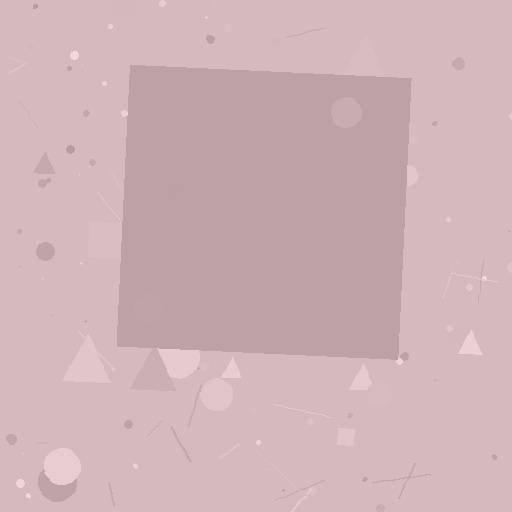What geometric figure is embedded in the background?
A square is embedded in the background.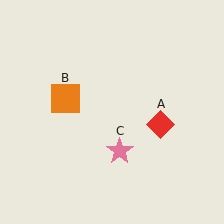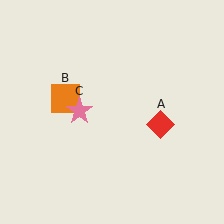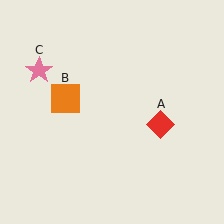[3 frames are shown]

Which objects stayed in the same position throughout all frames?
Red diamond (object A) and orange square (object B) remained stationary.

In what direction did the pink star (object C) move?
The pink star (object C) moved up and to the left.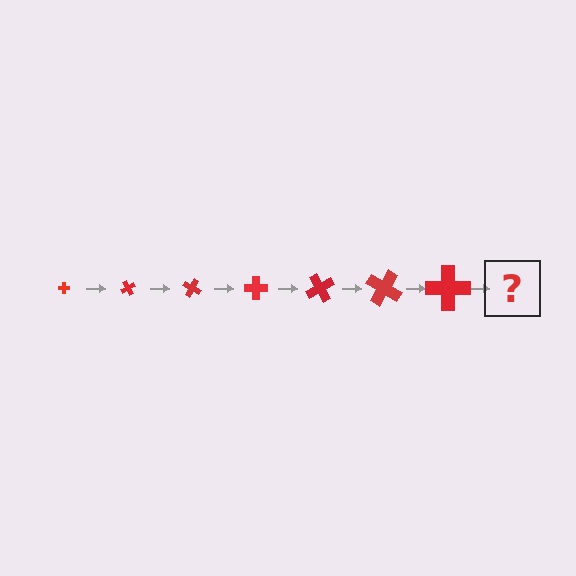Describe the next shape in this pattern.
It should be a cross, larger than the previous one and rotated 420 degrees from the start.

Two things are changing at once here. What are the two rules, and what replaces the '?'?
The two rules are that the cross grows larger each step and it rotates 60 degrees each step. The '?' should be a cross, larger than the previous one and rotated 420 degrees from the start.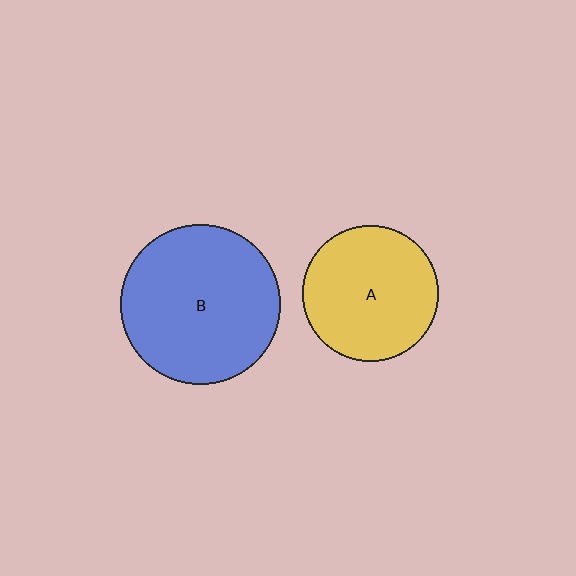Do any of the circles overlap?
No, none of the circles overlap.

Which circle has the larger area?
Circle B (blue).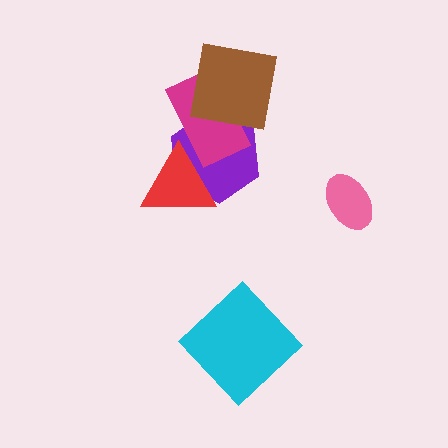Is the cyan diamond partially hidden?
No, no other shape covers it.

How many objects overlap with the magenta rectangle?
3 objects overlap with the magenta rectangle.